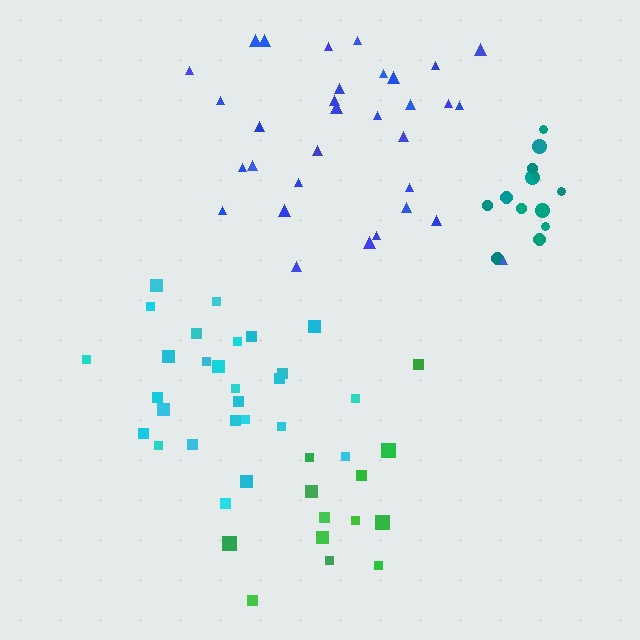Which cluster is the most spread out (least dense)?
Green.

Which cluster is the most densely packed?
Teal.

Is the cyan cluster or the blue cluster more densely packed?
Blue.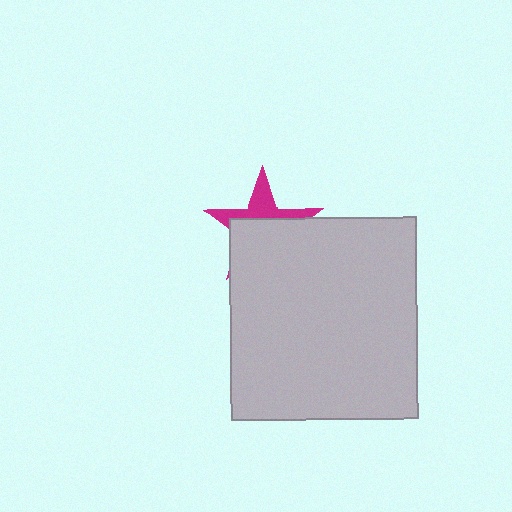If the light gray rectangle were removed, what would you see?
You would see the complete magenta star.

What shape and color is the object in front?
The object in front is a light gray rectangle.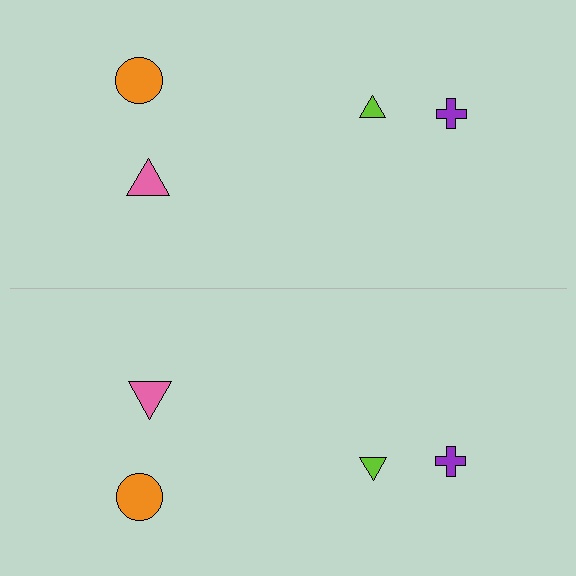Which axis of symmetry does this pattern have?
The pattern has a horizontal axis of symmetry running through the center of the image.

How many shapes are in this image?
There are 8 shapes in this image.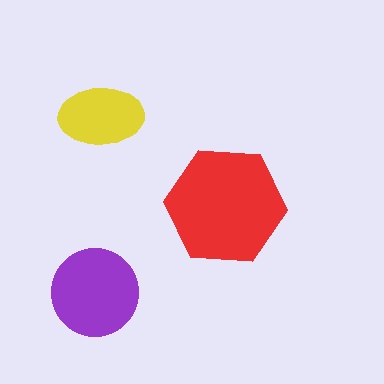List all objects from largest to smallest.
The red hexagon, the purple circle, the yellow ellipse.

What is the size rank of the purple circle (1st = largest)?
2nd.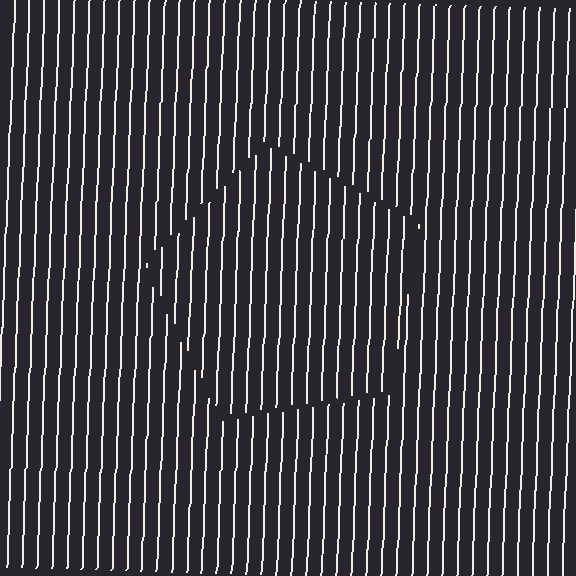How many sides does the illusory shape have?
5 sides — the line-ends trace a pentagon.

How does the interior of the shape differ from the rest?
The interior of the shape contains the same grating, shifted by half a period — the contour is defined by the phase discontinuity where line-ends from the inner and outer gratings abut.